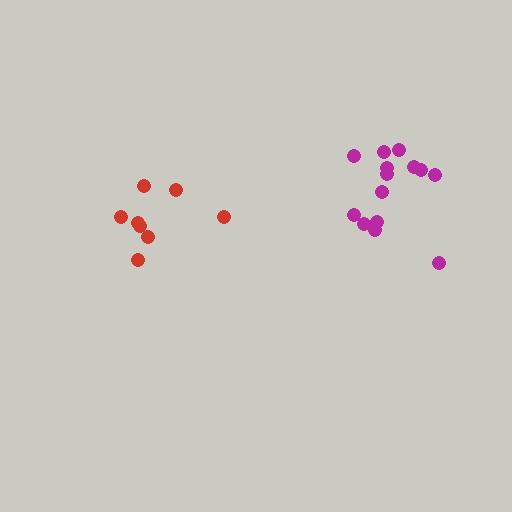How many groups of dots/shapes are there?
There are 2 groups.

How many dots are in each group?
Group 1: 8 dots, Group 2: 14 dots (22 total).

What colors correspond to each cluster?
The clusters are colored: red, magenta.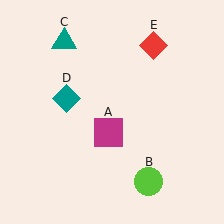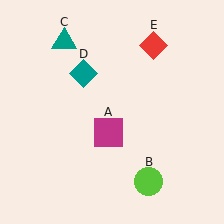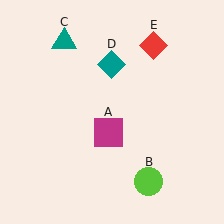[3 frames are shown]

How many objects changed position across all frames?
1 object changed position: teal diamond (object D).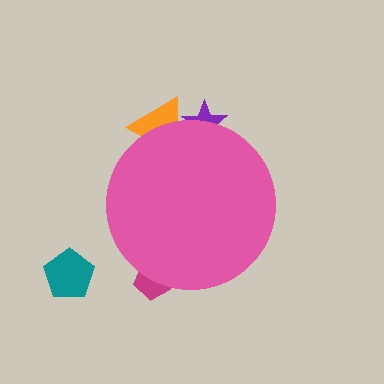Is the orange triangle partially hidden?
Yes, the orange triangle is partially hidden behind the pink circle.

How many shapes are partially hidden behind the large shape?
3 shapes are partially hidden.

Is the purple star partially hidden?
Yes, the purple star is partially hidden behind the pink circle.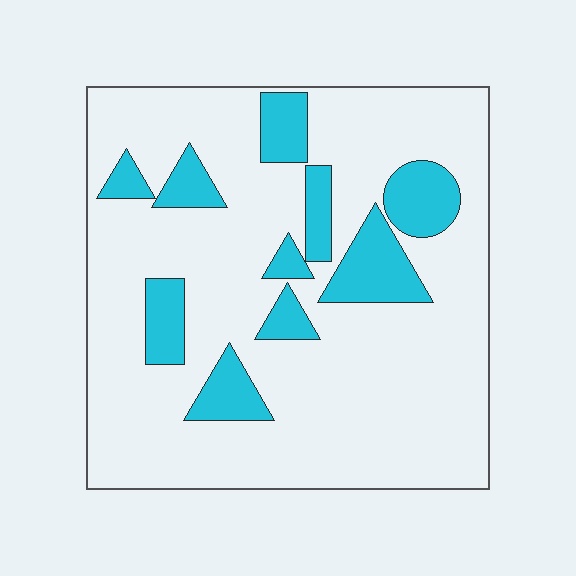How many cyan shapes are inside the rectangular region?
10.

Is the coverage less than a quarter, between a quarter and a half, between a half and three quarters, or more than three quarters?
Less than a quarter.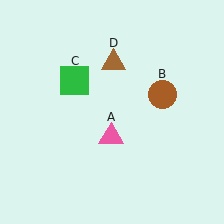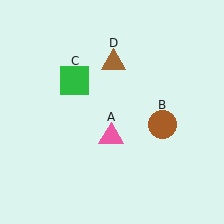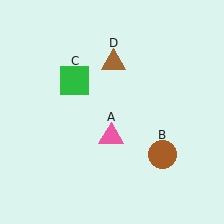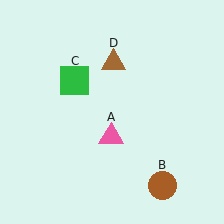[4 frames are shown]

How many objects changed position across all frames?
1 object changed position: brown circle (object B).